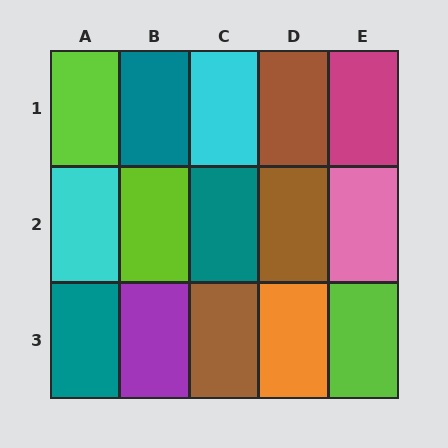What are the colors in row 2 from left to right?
Cyan, lime, teal, brown, pink.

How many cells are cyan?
2 cells are cyan.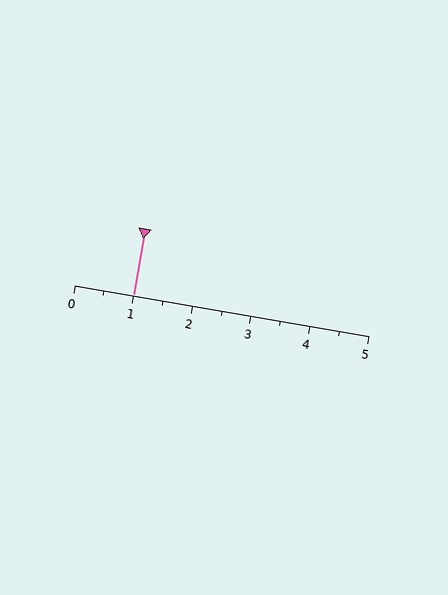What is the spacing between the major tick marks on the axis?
The major ticks are spaced 1 apart.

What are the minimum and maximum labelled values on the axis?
The axis runs from 0 to 5.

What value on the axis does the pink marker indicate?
The marker indicates approximately 1.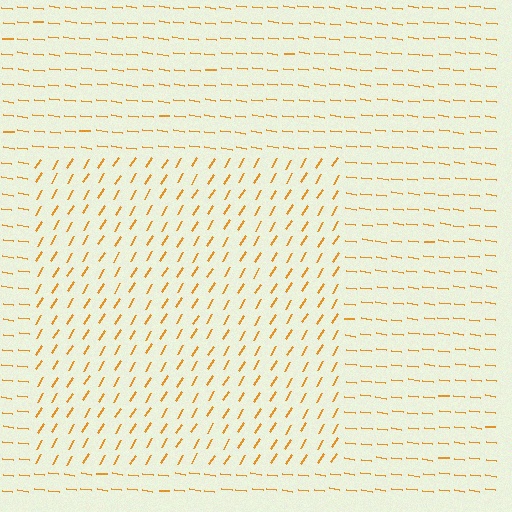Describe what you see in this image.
The image is filled with small orange line segments. A rectangle region in the image has lines oriented differently from the surrounding lines, creating a visible texture boundary.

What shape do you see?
I see a rectangle.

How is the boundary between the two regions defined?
The boundary is defined purely by a change in line orientation (approximately 65 degrees difference). All lines are the same color and thickness.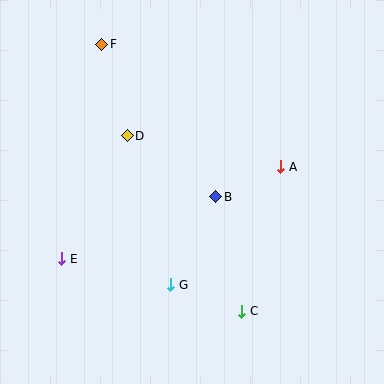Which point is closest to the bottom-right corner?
Point C is closest to the bottom-right corner.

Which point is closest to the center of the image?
Point B at (216, 197) is closest to the center.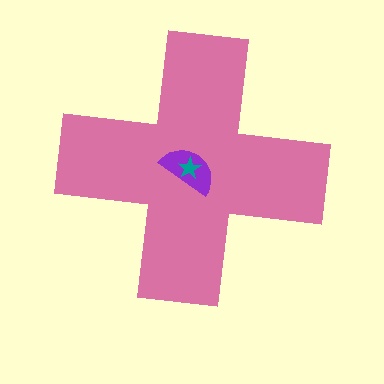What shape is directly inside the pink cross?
The purple semicircle.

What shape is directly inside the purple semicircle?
The teal star.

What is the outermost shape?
The pink cross.